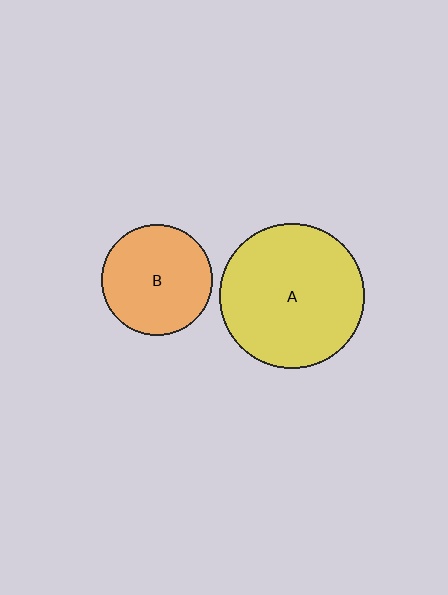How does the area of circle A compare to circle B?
Approximately 1.7 times.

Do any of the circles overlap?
No, none of the circles overlap.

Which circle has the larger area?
Circle A (yellow).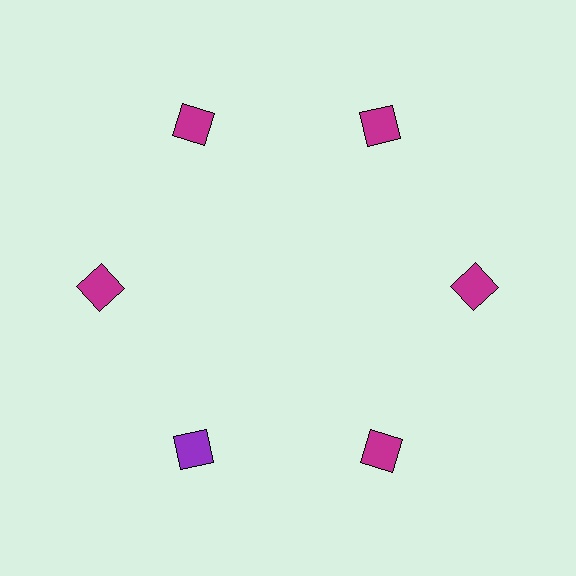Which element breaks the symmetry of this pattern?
The purple diamond at roughly the 7 o'clock position breaks the symmetry. All other shapes are magenta diamonds.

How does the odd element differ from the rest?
It has a different color: purple instead of magenta.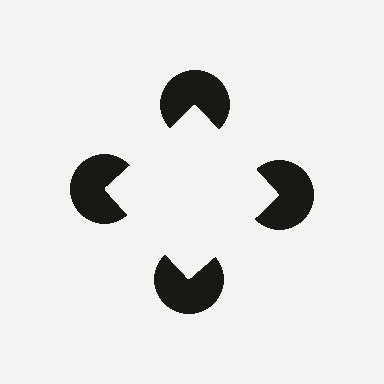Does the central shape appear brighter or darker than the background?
It typically appears slightly brighter than the background, even though no actual brightness change is drawn.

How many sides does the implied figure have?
4 sides.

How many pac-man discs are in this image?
There are 4 — one at each vertex of the illusory square.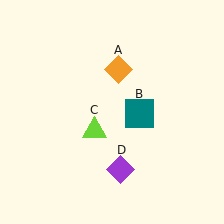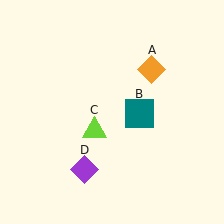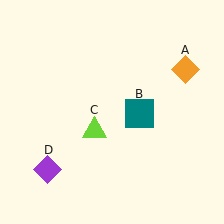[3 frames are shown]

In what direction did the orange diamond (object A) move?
The orange diamond (object A) moved right.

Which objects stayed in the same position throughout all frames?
Teal square (object B) and lime triangle (object C) remained stationary.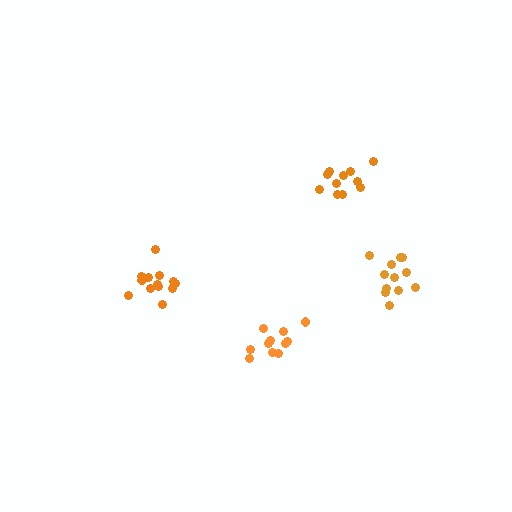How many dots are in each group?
Group 1: 12 dots, Group 2: 11 dots, Group 3: 11 dots, Group 4: 13 dots (47 total).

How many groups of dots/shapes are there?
There are 4 groups.